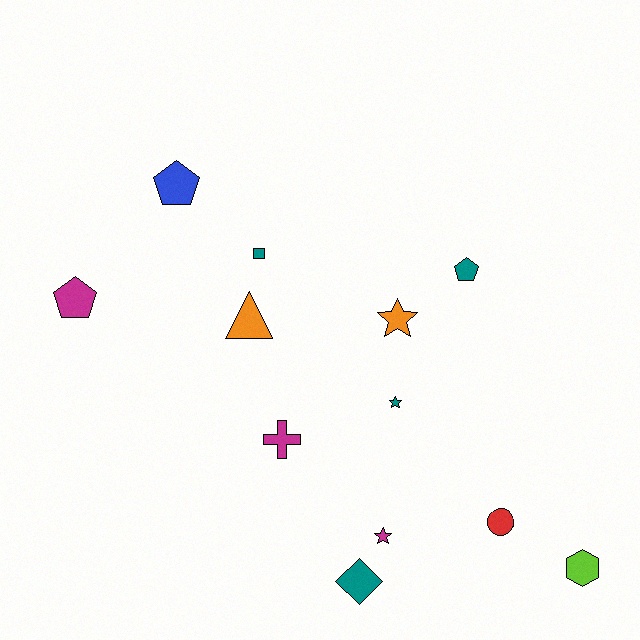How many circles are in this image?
There is 1 circle.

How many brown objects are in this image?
There are no brown objects.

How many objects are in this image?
There are 12 objects.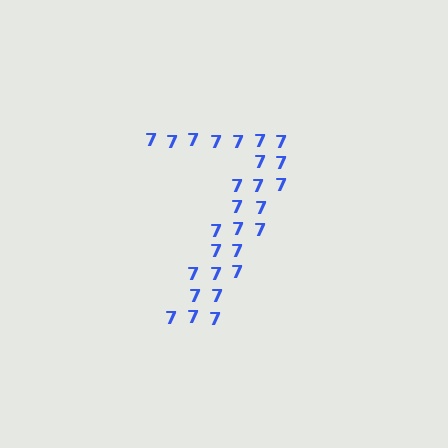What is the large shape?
The large shape is the digit 7.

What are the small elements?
The small elements are digit 7's.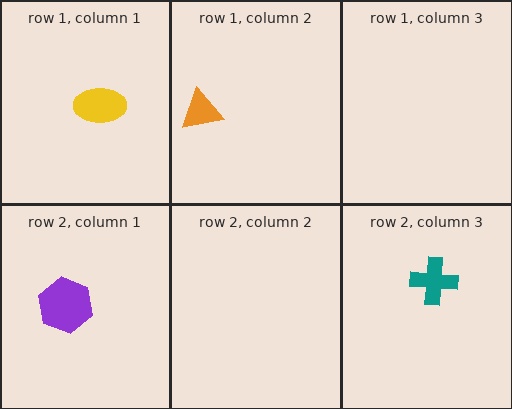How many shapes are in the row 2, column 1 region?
1.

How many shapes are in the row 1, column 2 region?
1.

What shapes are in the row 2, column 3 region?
The teal cross.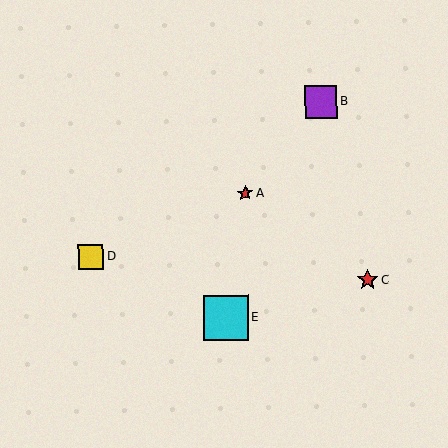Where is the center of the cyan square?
The center of the cyan square is at (226, 318).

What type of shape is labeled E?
Shape E is a cyan square.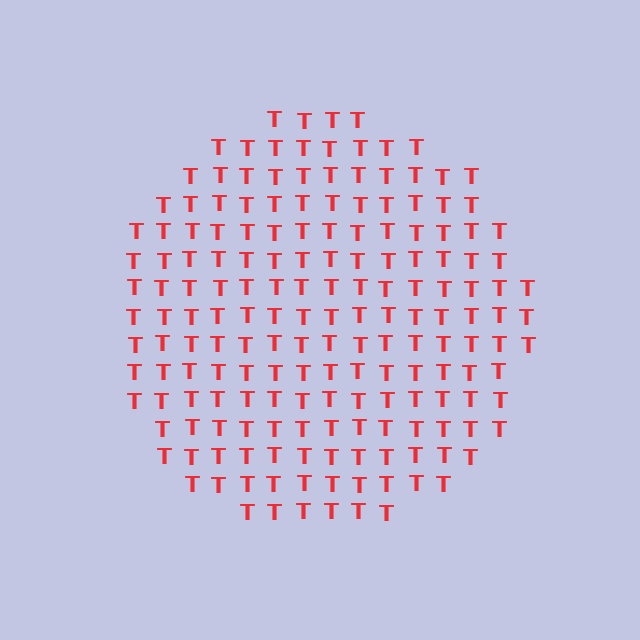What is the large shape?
The large shape is a circle.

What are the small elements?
The small elements are letter T's.